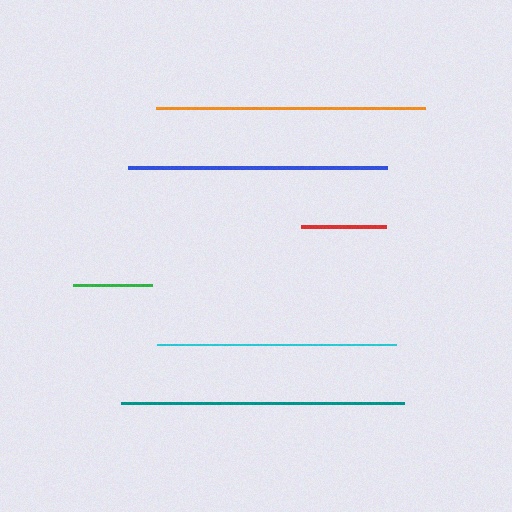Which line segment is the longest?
The teal line is the longest at approximately 283 pixels.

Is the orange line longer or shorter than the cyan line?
The orange line is longer than the cyan line.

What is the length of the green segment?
The green segment is approximately 78 pixels long.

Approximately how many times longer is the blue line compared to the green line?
The blue line is approximately 3.3 times the length of the green line.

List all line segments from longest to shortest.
From longest to shortest: teal, orange, blue, cyan, red, green.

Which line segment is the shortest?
The green line is the shortest at approximately 78 pixels.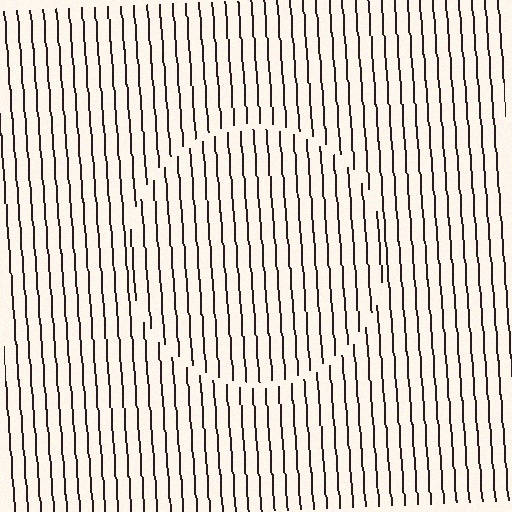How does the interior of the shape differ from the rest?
The interior of the shape contains the same grating, shifted by half a period — the contour is defined by the phase discontinuity where line-ends from the inner and outer gratings abut.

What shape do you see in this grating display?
An illusory circle. The interior of the shape contains the same grating, shifted by half a period — the contour is defined by the phase discontinuity where line-ends from the inner and outer gratings abut.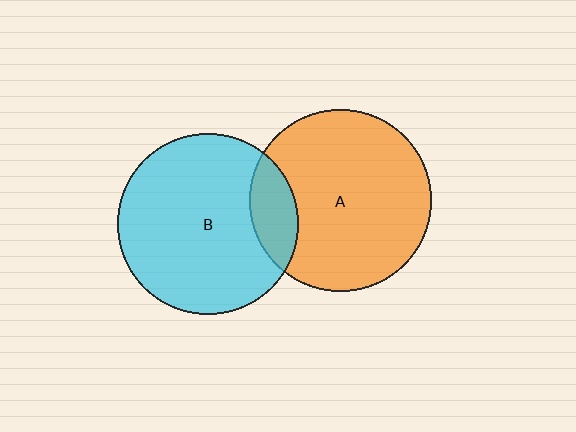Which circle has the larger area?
Circle A (orange).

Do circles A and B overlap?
Yes.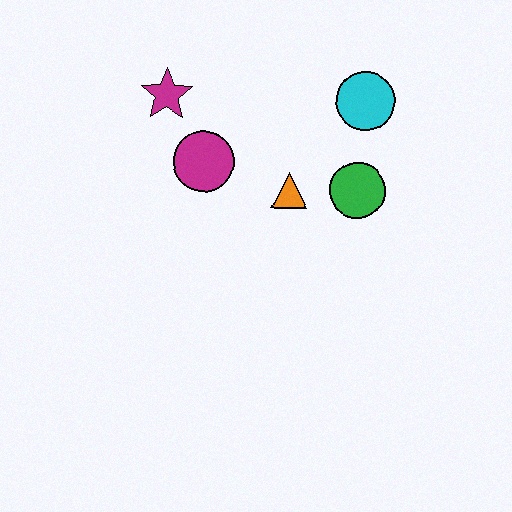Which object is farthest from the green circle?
The magenta star is farthest from the green circle.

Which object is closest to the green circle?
The orange triangle is closest to the green circle.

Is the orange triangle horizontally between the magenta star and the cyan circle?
Yes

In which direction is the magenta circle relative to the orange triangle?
The magenta circle is to the left of the orange triangle.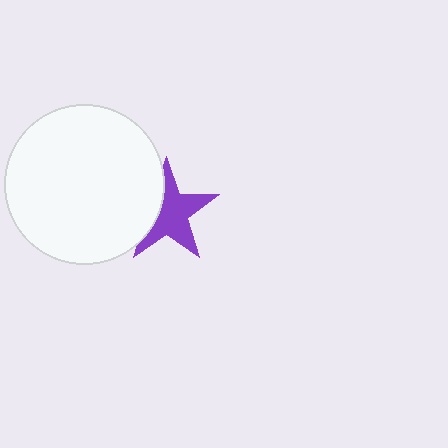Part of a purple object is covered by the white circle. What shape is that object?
It is a star.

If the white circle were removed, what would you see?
You would see the complete purple star.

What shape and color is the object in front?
The object in front is a white circle.